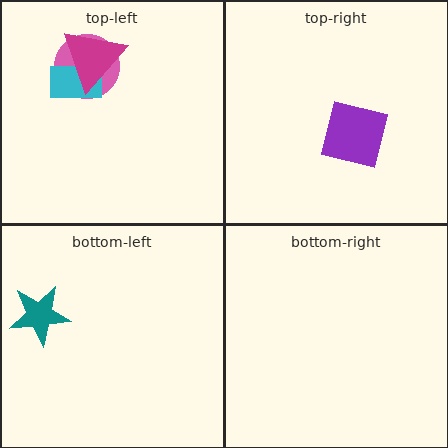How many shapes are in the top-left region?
3.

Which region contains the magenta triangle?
The top-left region.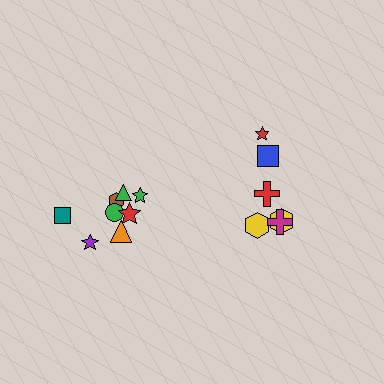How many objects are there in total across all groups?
There are 14 objects.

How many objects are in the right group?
There are 6 objects.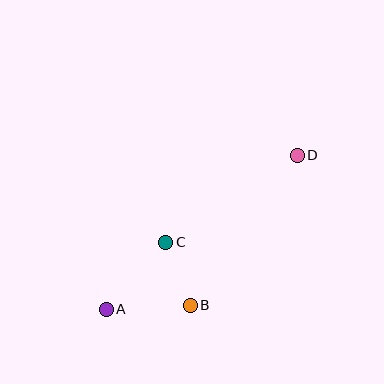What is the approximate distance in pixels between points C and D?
The distance between C and D is approximately 158 pixels.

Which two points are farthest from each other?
Points A and D are farthest from each other.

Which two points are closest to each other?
Points B and C are closest to each other.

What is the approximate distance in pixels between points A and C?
The distance between A and C is approximately 89 pixels.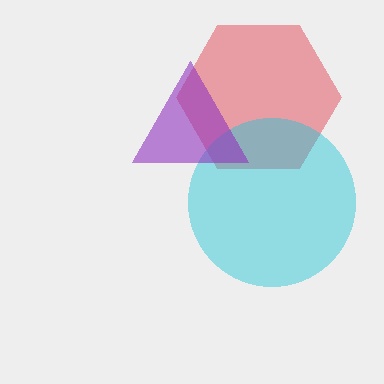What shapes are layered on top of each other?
The layered shapes are: a red hexagon, a cyan circle, a purple triangle.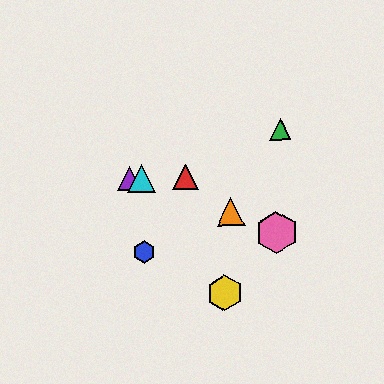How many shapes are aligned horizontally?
3 shapes (the red triangle, the purple triangle, the cyan triangle) are aligned horizontally.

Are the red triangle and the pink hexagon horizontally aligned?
No, the red triangle is at y≈177 and the pink hexagon is at y≈232.